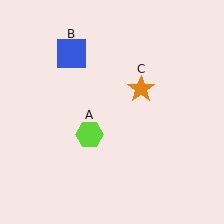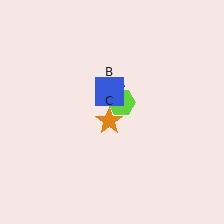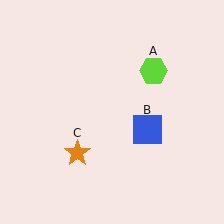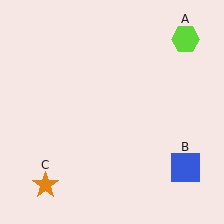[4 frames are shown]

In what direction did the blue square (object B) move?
The blue square (object B) moved down and to the right.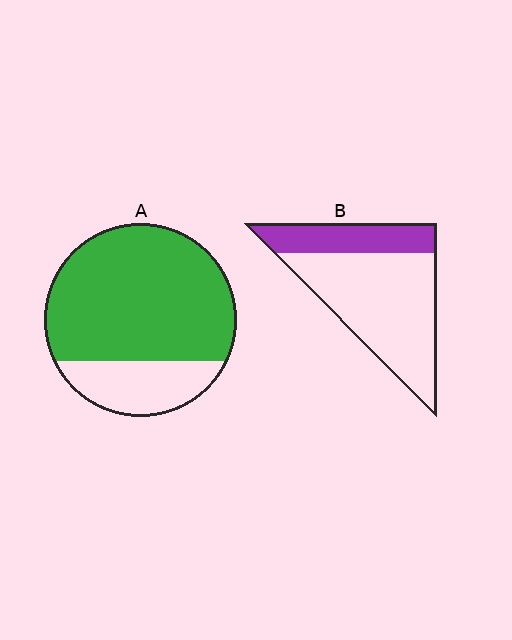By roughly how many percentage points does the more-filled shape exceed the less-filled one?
By roughly 50 percentage points (A over B).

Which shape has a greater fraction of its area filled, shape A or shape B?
Shape A.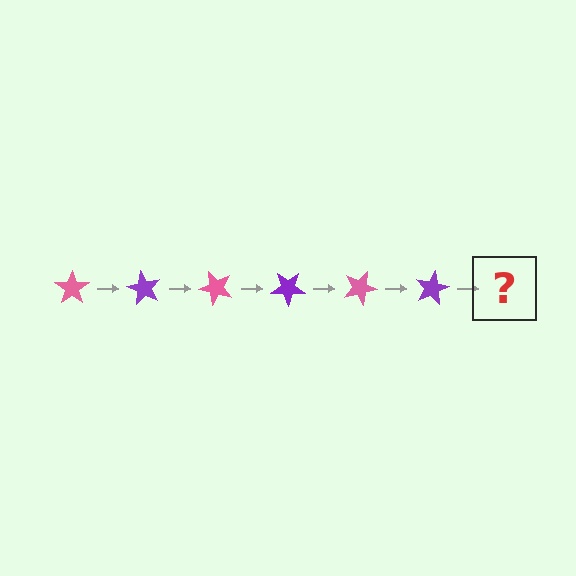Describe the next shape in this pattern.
It should be a pink star, rotated 360 degrees from the start.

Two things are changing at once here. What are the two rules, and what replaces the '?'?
The two rules are that it rotates 60 degrees each step and the color cycles through pink and purple. The '?' should be a pink star, rotated 360 degrees from the start.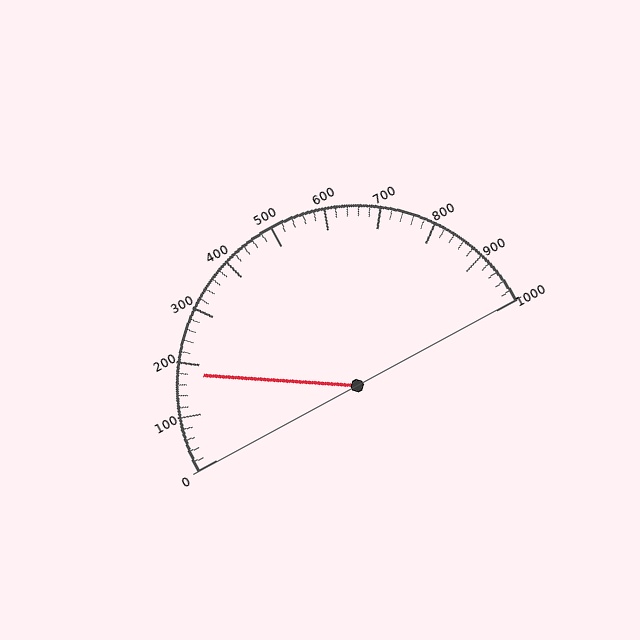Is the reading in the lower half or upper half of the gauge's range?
The reading is in the lower half of the range (0 to 1000).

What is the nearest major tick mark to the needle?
The nearest major tick mark is 200.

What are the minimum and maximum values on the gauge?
The gauge ranges from 0 to 1000.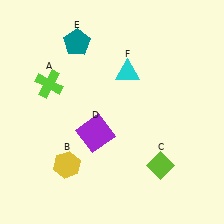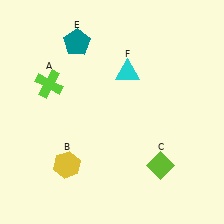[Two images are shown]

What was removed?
The purple square (D) was removed in Image 2.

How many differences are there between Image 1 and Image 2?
There is 1 difference between the two images.